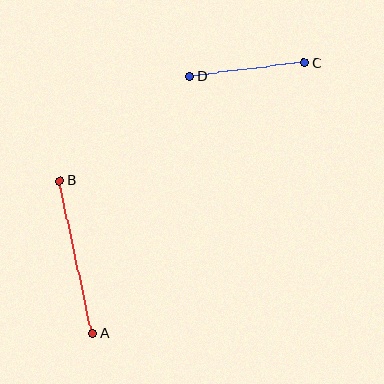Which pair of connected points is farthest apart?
Points A and B are farthest apart.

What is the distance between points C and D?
The distance is approximately 115 pixels.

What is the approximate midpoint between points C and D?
The midpoint is at approximately (247, 69) pixels.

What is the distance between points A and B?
The distance is approximately 156 pixels.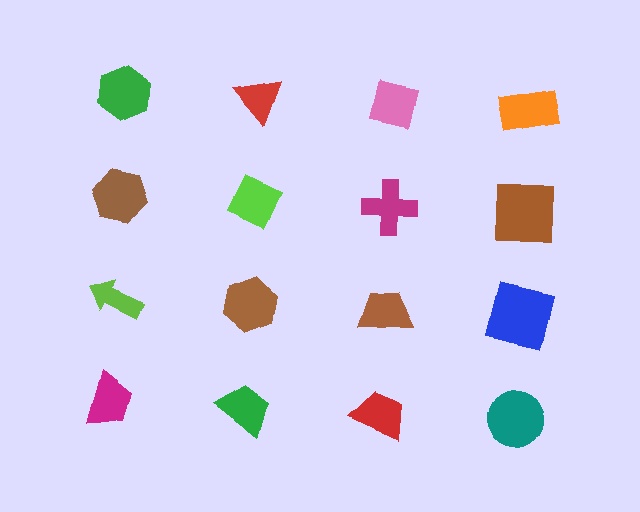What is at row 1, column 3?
A pink square.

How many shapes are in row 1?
4 shapes.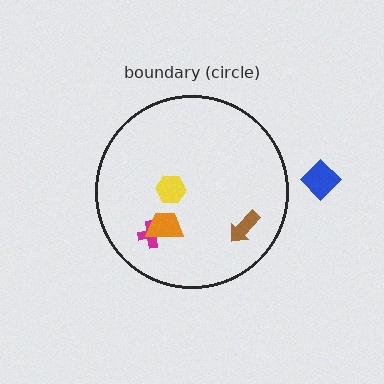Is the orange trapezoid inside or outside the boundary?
Inside.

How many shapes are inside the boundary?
4 inside, 1 outside.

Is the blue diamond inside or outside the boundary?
Outside.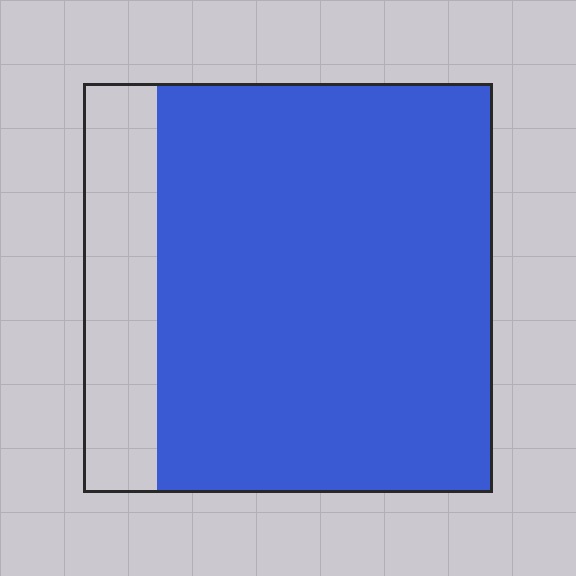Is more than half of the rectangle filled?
Yes.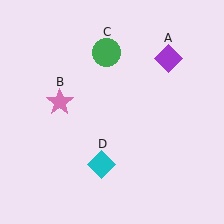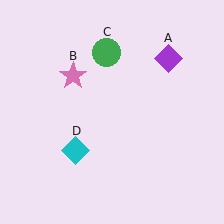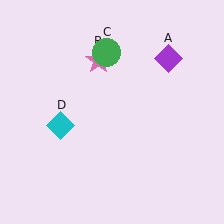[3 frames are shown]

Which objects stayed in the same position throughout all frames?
Purple diamond (object A) and green circle (object C) remained stationary.